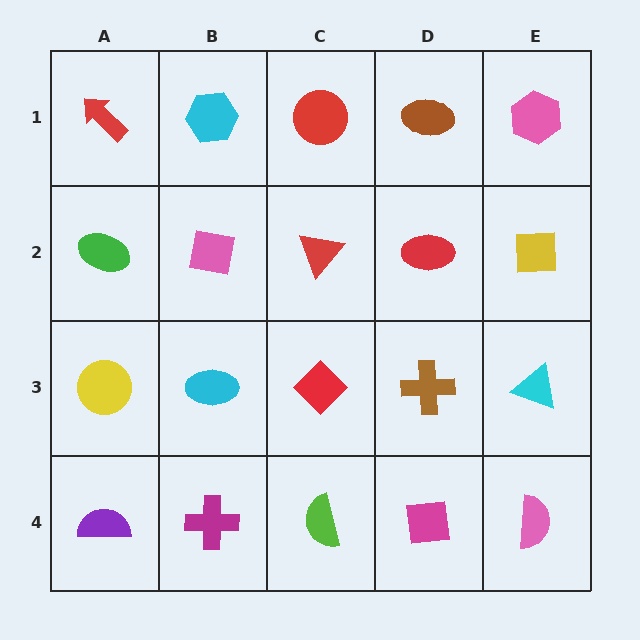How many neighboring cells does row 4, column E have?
2.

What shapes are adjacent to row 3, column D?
A red ellipse (row 2, column D), a magenta square (row 4, column D), a red diamond (row 3, column C), a cyan triangle (row 3, column E).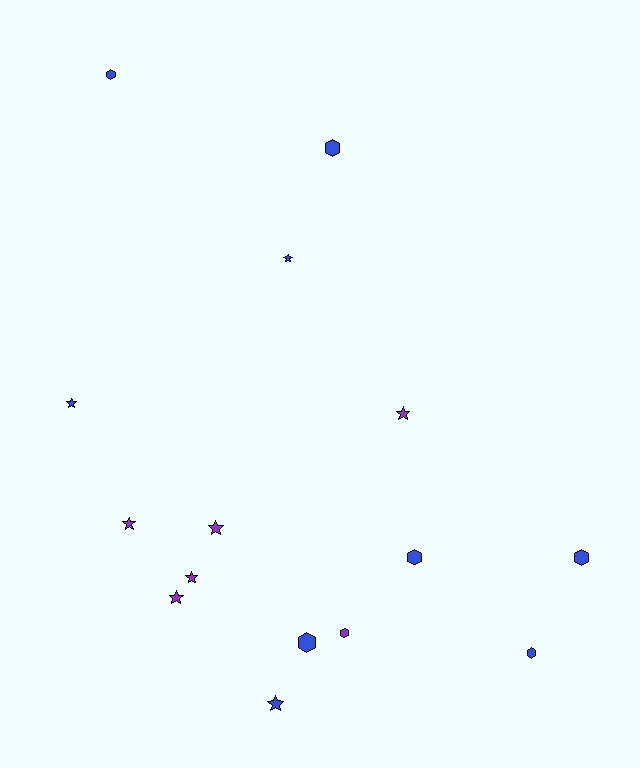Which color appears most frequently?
Blue, with 9 objects.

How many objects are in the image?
There are 15 objects.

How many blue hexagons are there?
There are 6 blue hexagons.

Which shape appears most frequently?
Star, with 8 objects.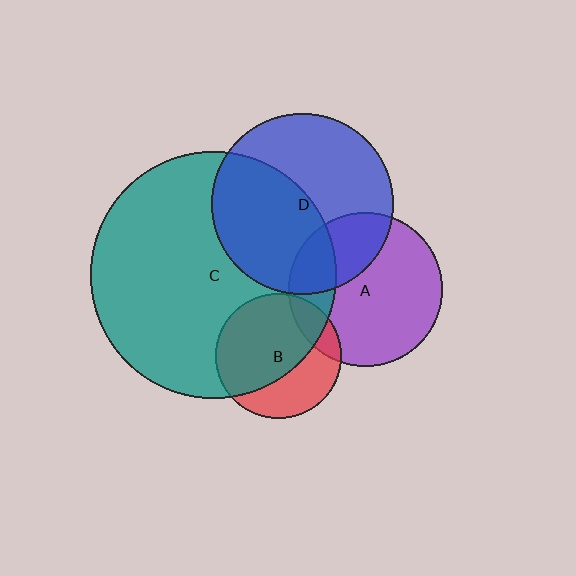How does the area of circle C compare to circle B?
Approximately 3.8 times.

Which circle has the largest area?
Circle C (teal).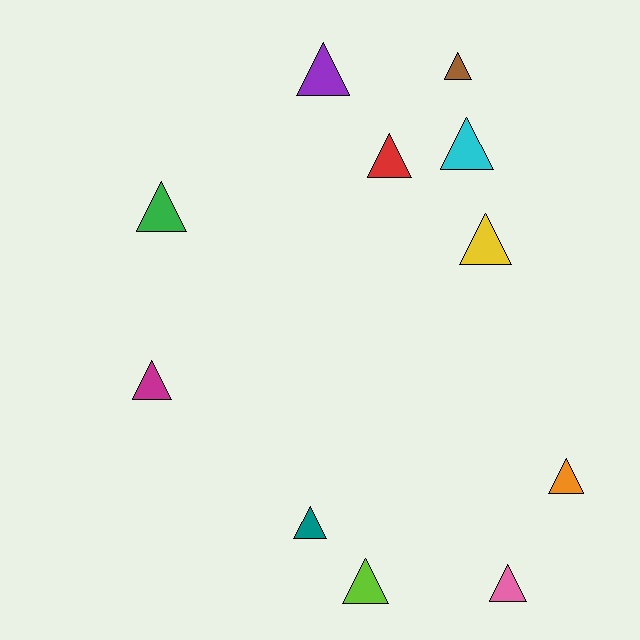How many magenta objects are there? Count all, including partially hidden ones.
There is 1 magenta object.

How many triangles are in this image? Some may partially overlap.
There are 11 triangles.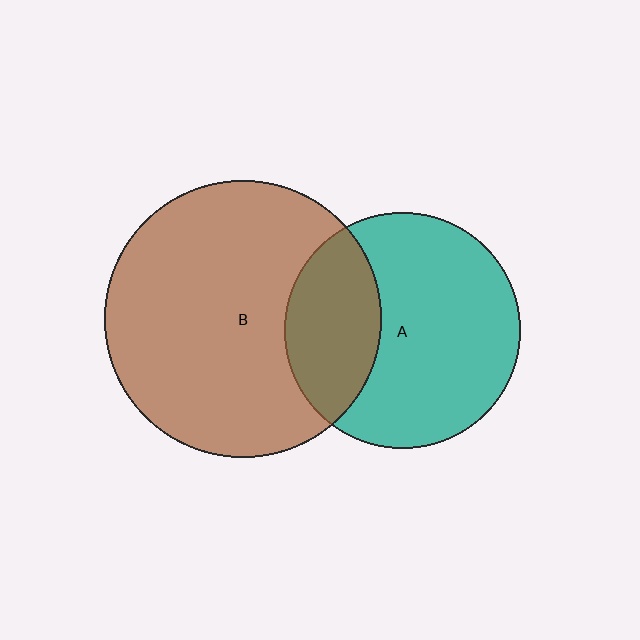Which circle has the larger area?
Circle B (brown).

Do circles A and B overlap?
Yes.